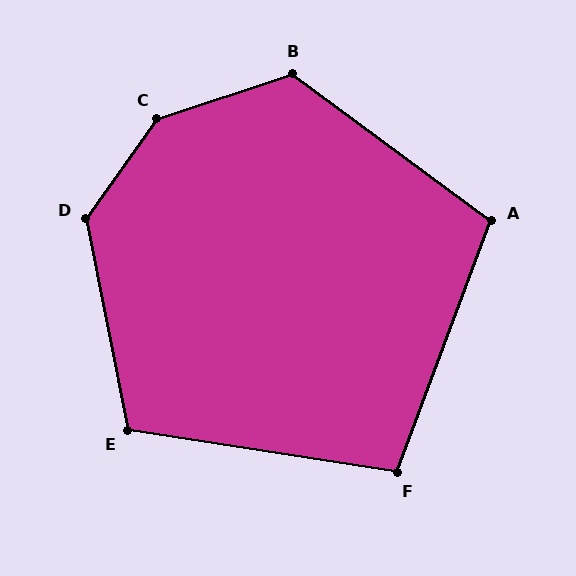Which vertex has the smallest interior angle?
F, at approximately 102 degrees.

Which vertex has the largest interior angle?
C, at approximately 144 degrees.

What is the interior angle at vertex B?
Approximately 125 degrees (obtuse).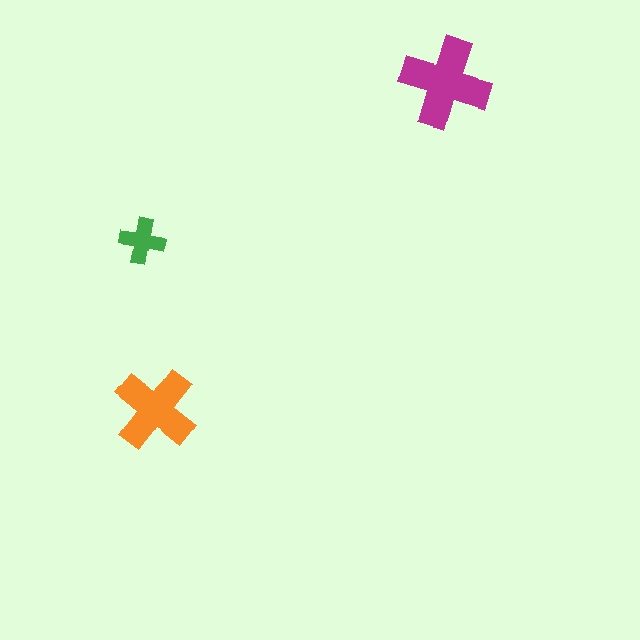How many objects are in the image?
There are 3 objects in the image.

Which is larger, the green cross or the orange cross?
The orange one.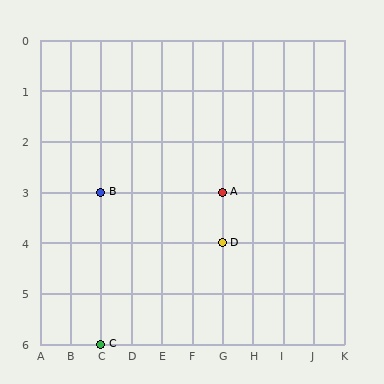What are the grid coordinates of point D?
Point D is at grid coordinates (G, 4).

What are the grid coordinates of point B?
Point B is at grid coordinates (C, 3).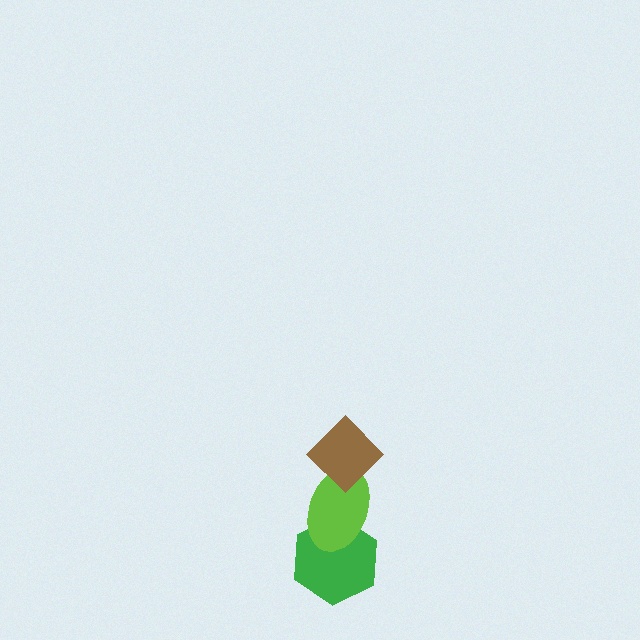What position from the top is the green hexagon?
The green hexagon is 3rd from the top.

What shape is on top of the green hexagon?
The lime ellipse is on top of the green hexagon.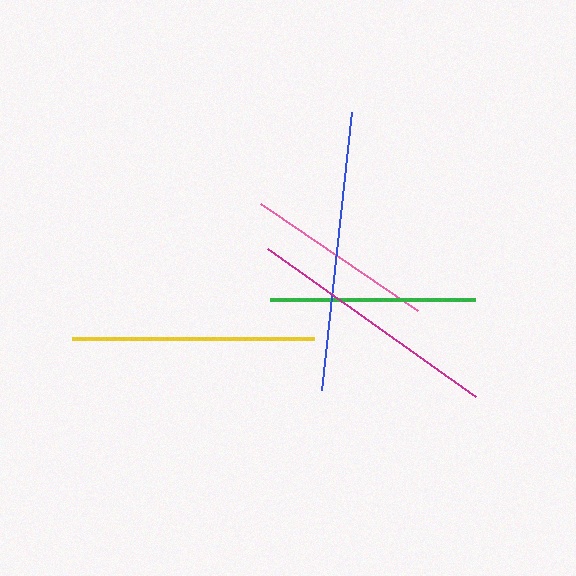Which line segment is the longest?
The blue line is the longest at approximately 280 pixels.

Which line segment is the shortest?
The pink line is the shortest at approximately 191 pixels.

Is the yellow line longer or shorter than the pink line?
The yellow line is longer than the pink line.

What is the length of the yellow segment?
The yellow segment is approximately 242 pixels long.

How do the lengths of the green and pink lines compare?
The green and pink lines are approximately the same length.